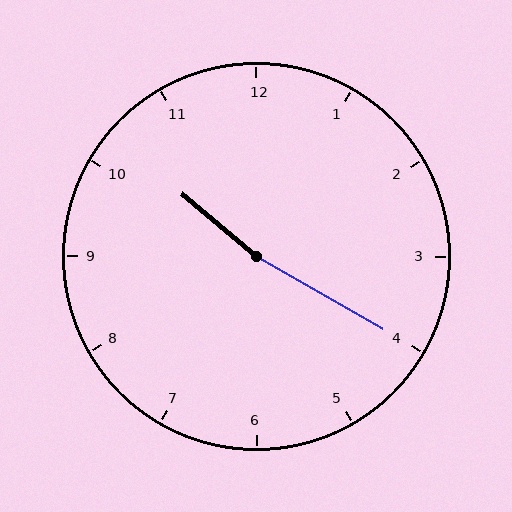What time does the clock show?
10:20.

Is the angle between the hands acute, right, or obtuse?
It is obtuse.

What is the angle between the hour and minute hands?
Approximately 170 degrees.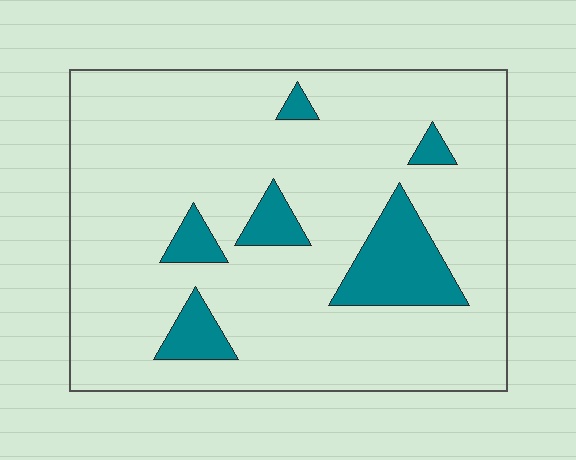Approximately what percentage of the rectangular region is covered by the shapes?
Approximately 15%.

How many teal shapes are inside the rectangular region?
6.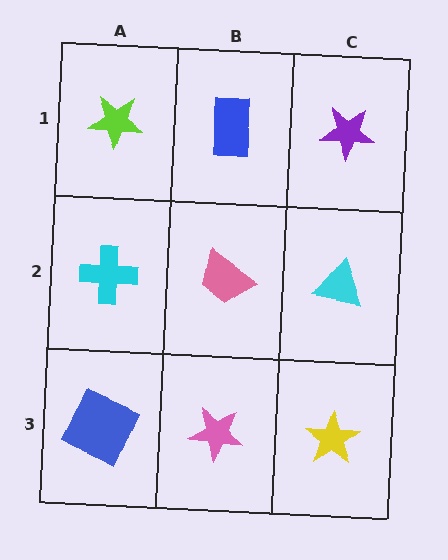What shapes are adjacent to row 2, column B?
A blue rectangle (row 1, column B), a pink star (row 3, column B), a cyan cross (row 2, column A), a cyan triangle (row 2, column C).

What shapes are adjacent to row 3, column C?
A cyan triangle (row 2, column C), a pink star (row 3, column B).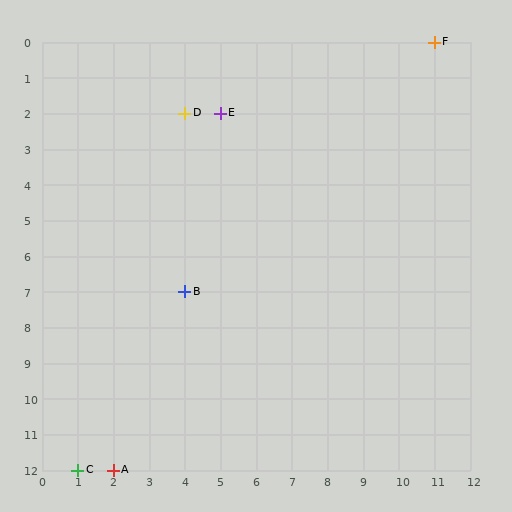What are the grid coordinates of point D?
Point D is at grid coordinates (4, 2).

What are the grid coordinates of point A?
Point A is at grid coordinates (2, 12).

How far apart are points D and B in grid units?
Points D and B are 5 rows apart.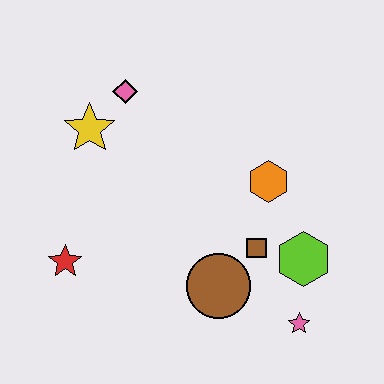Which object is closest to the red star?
The yellow star is closest to the red star.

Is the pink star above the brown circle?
No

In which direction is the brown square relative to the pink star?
The brown square is above the pink star.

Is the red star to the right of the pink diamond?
No